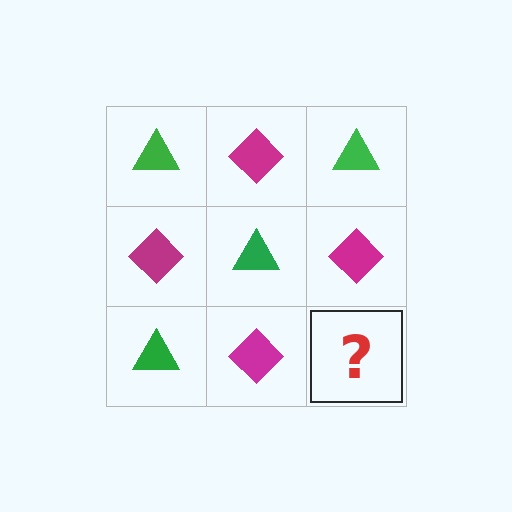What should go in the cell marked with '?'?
The missing cell should contain a green triangle.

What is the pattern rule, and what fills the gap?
The rule is that it alternates green triangle and magenta diamond in a checkerboard pattern. The gap should be filled with a green triangle.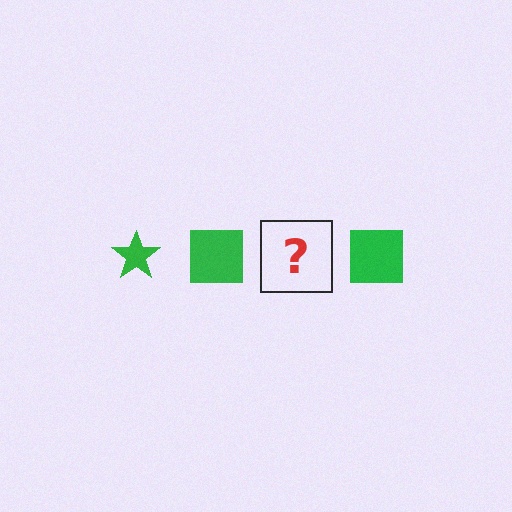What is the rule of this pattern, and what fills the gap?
The rule is that the pattern cycles through star, square shapes in green. The gap should be filled with a green star.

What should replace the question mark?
The question mark should be replaced with a green star.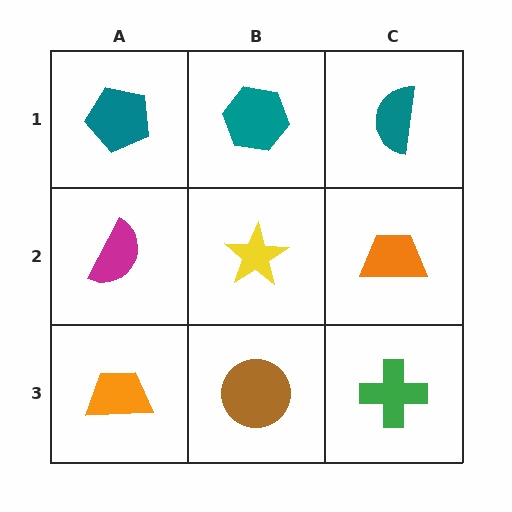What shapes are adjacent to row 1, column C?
An orange trapezoid (row 2, column C), a teal hexagon (row 1, column B).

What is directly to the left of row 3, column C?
A brown circle.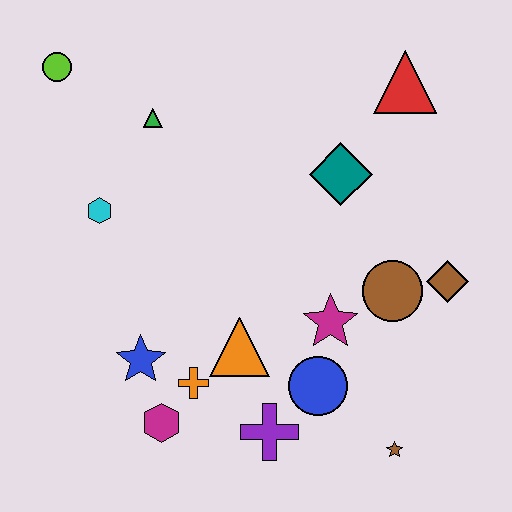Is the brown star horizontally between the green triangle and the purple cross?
No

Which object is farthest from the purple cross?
The lime circle is farthest from the purple cross.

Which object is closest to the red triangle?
The teal diamond is closest to the red triangle.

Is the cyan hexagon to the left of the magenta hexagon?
Yes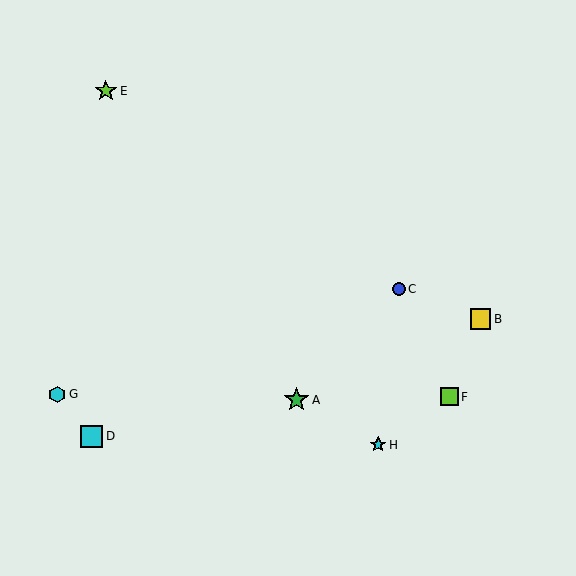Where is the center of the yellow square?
The center of the yellow square is at (481, 319).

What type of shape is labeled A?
Shape A is a green star.